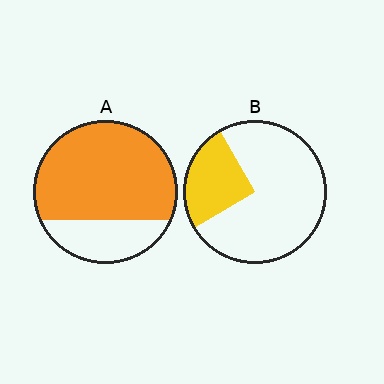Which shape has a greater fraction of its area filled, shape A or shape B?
Shape A.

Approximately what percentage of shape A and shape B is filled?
A is approximately 75% and B is approximately 25%.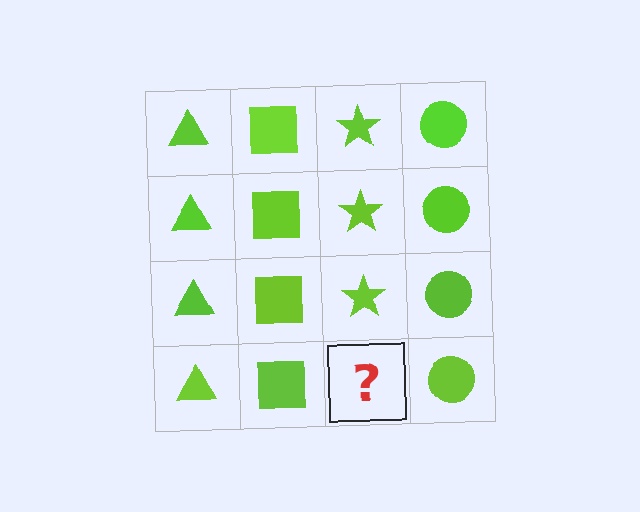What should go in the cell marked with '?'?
The missing cell should contain a lime star.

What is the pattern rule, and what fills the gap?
The rule is that each column has a consistent shape. The gap should be filled with a lime star.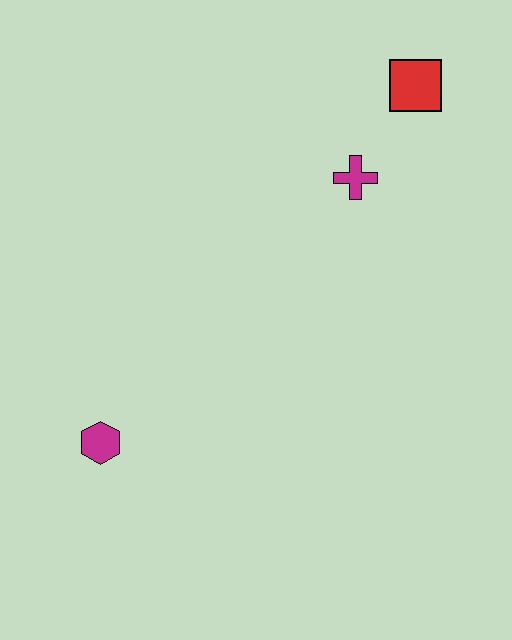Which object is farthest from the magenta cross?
The magenta hexagon is farthest from the magenta cross.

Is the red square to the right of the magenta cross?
Yes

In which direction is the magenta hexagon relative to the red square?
The magenta hexagon is below the red square.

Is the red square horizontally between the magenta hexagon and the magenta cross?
No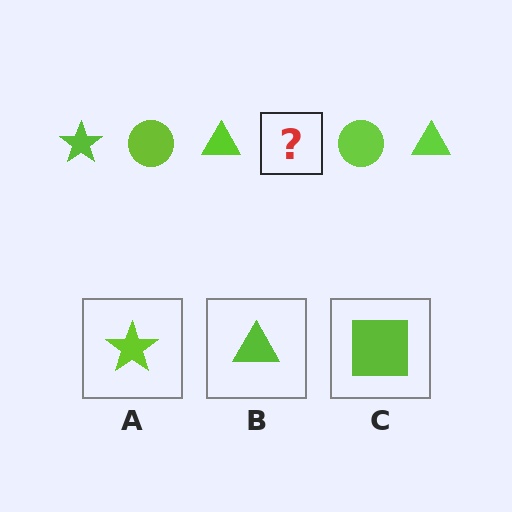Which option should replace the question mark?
Option A.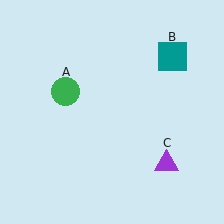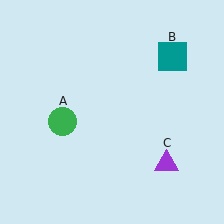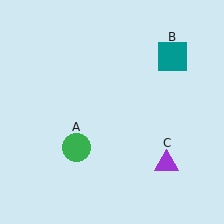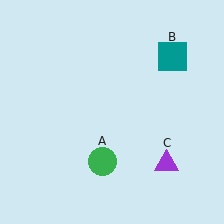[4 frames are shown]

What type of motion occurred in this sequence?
The green circle (object A) rotated counterclockwise around the center of the scene.